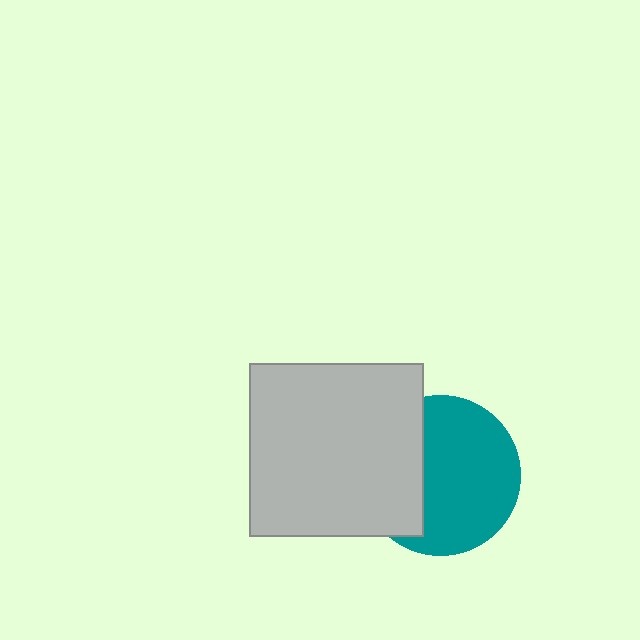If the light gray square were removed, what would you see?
You would see the complete teal circle.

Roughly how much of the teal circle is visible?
Most of it is visible (roughly 65%).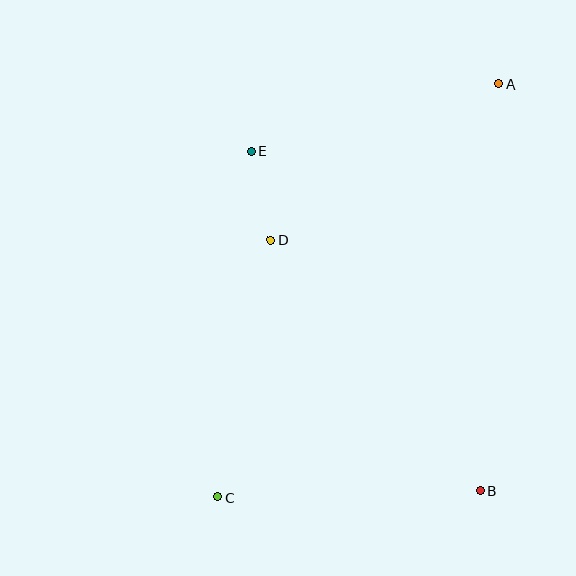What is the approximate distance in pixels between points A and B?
The distance between A and B is approximately 407 pixels.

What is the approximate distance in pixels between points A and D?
The distance between A and D is approximately 276 pixels.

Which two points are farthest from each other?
Points A and C are farthest from each other.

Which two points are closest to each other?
Points D and E are closest to each other.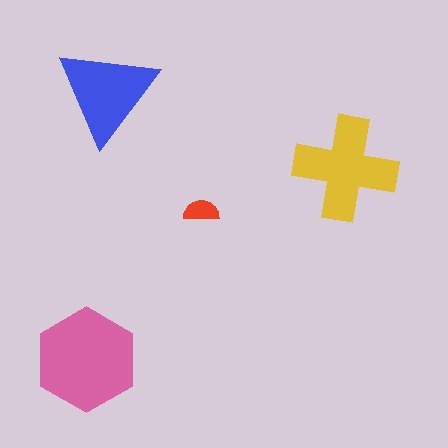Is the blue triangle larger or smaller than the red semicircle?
Larger.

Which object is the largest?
The pink hexagon.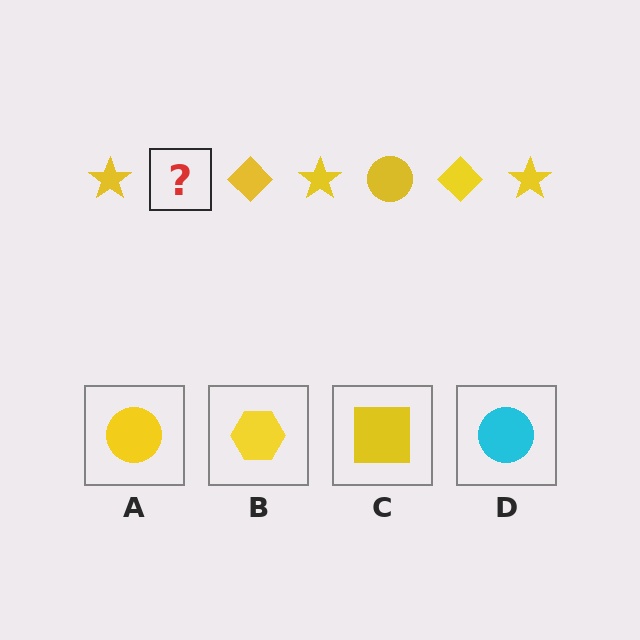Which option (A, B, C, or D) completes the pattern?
A.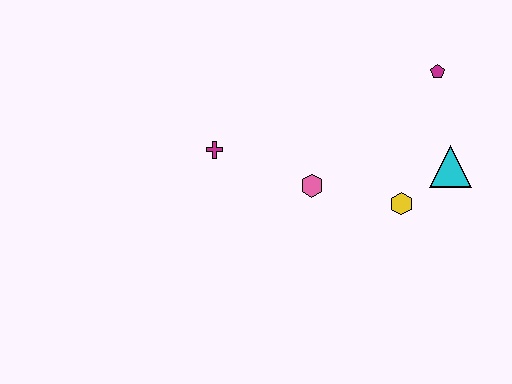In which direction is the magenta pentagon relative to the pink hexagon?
The magenta pentagon is to the right of the pink hexagon.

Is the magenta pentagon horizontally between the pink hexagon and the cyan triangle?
Yes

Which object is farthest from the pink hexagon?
The magenta pentagon is farthest from the pink hexagon.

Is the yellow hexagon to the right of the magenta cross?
Yes